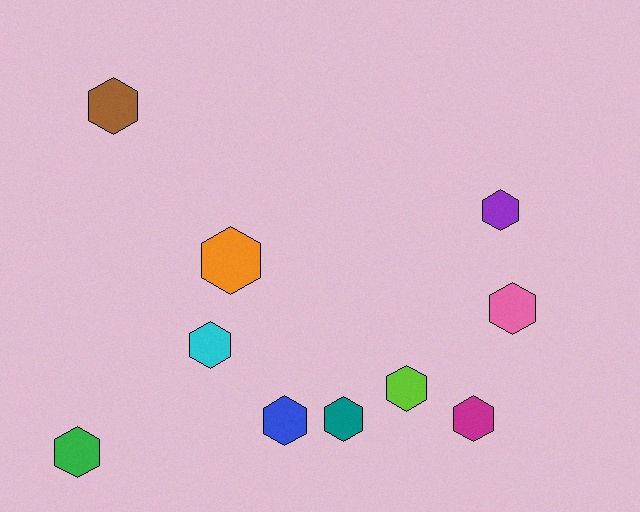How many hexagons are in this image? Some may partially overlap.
There are 10 hexagons.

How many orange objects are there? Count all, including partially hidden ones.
There is 1 orange object.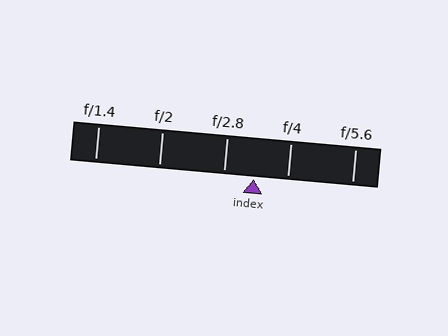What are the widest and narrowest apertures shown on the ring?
The widest aperture shown is f/1.4 and the narrowest is f/5.6.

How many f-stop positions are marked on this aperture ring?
There are 5 f-stop positions marked.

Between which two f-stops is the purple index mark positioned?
The index mark is between f/2.8 and f/4.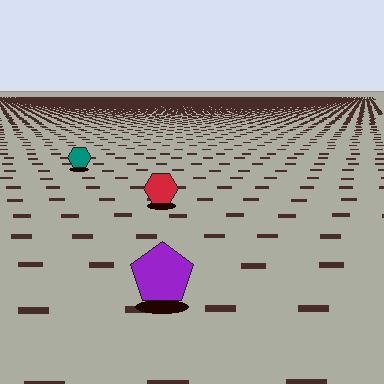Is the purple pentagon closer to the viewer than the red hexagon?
Yes. The purple pentagon is closer — you can tell from the texture gradient: the ground texture is coarser near it.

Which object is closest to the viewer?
The purple pentagon is closest. The texture marks near it are larger and more spread out.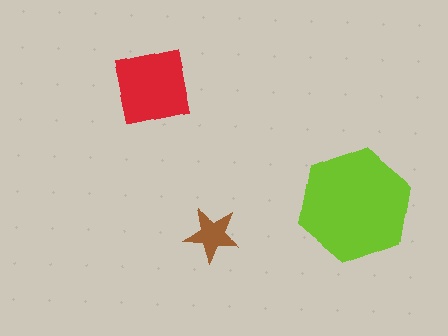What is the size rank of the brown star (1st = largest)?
3rd.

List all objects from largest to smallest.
The lime hexagon, the red square, the brown star.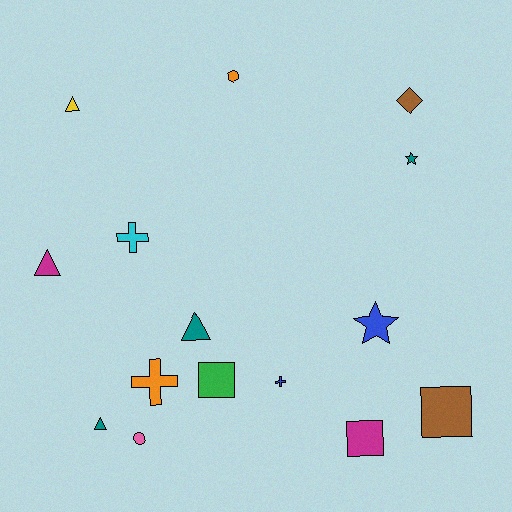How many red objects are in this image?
There are no red objects.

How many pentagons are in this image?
There are no pentagons.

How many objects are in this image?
There are 15 objects.